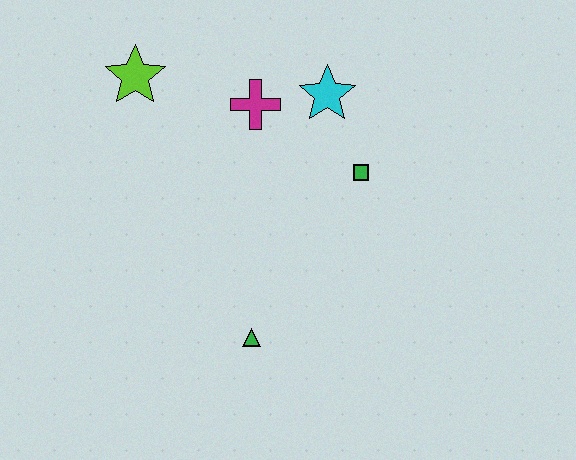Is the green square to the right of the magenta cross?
Yes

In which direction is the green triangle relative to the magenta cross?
The green triangle is below the magenta cross.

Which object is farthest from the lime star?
The green triangle is farthest from the lime star.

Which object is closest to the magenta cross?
The cyan star is closest to the magenta cross.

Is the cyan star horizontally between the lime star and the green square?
Yes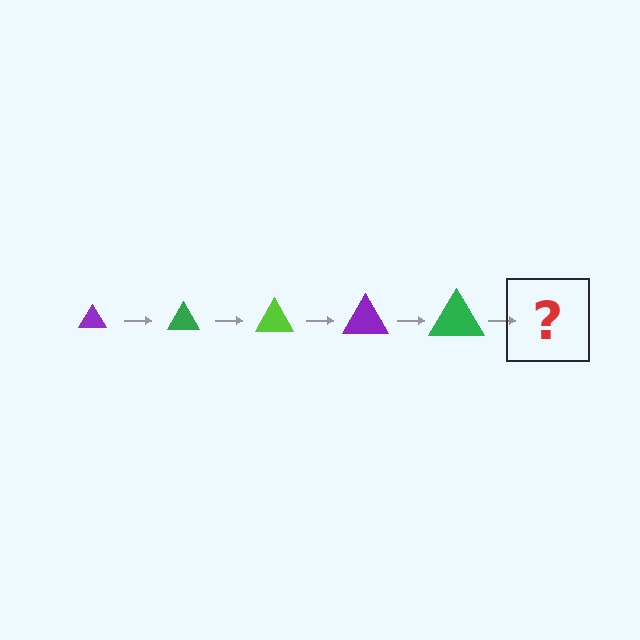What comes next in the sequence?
The next element should be a lime triangle, larger than the previous one.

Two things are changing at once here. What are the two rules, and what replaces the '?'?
The two rules are that the triangle grows larger each step and the color cycles through purple, green, and lime. The '?' should be a lime triangle, larger than the previous one.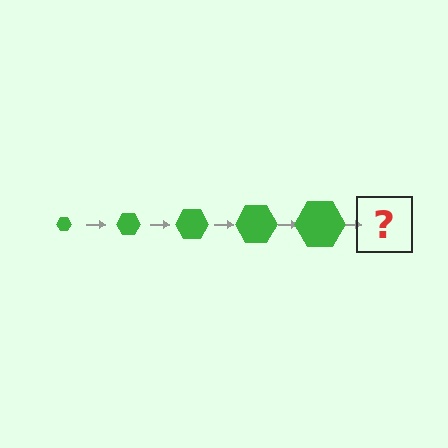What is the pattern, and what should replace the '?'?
The pattern is that the hexagon gets progressively larger each step. The '?' should be a green hexagon, larger than the previous one.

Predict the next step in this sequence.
The next step is a green hexagon, larger than the previous one.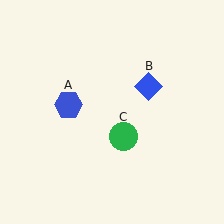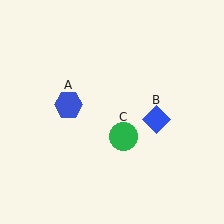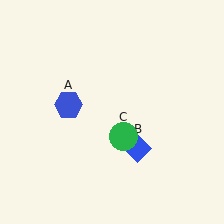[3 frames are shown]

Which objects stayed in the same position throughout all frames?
Blue hexagon (object A) and green circle (object C) remained stationary.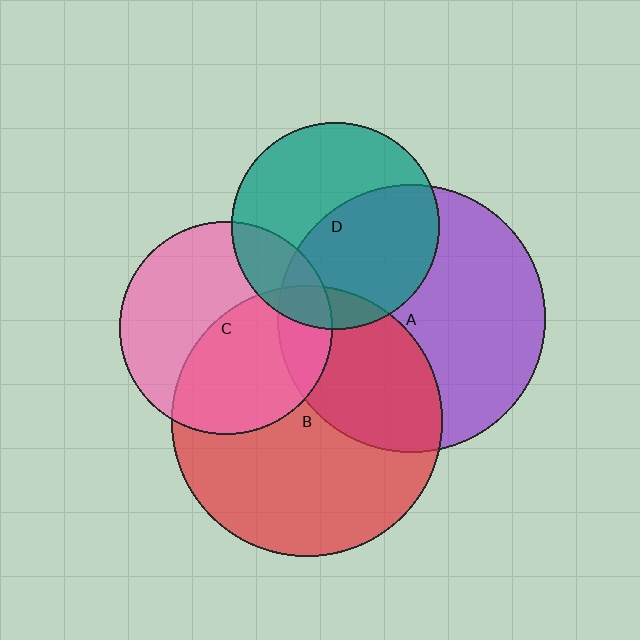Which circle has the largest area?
Circle B (red).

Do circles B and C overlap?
Yes.